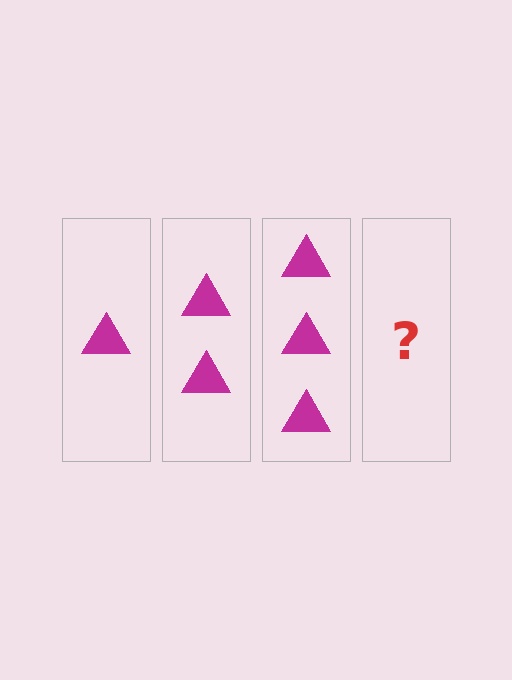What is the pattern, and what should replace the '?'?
The pattern is that each step adds one more triangle. The '?' should be 4 triangles.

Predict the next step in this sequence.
The next step is 4 triangles.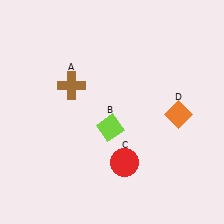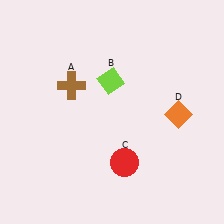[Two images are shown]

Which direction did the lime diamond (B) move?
The lime diamond (B) moved up.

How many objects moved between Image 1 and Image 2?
1 object moved between the two images.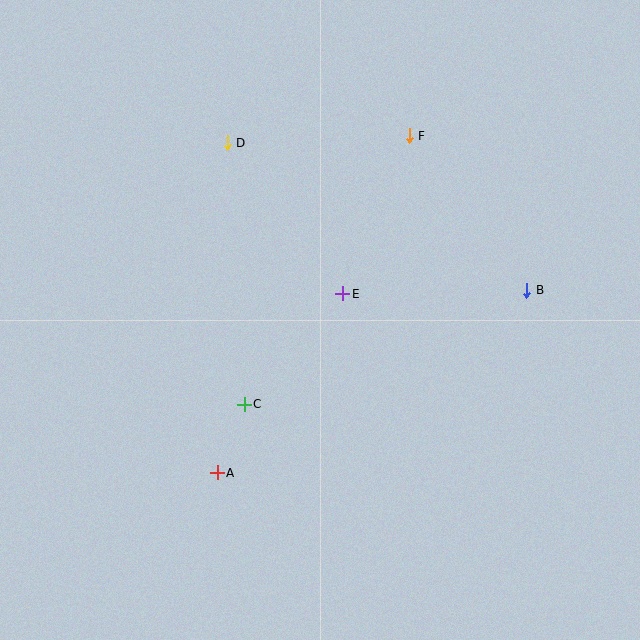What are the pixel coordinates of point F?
Point F is at (409, 136).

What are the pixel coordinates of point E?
Point E is at (343, 294).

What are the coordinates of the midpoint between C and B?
The midpoint between C and B is at (386, 347).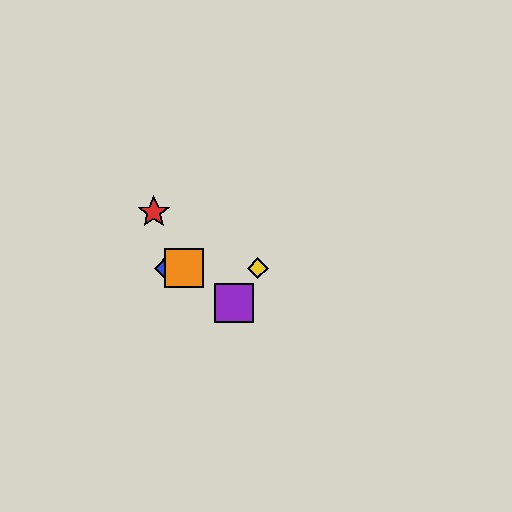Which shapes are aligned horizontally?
The blue diamond, the green diamond, the yellow diamond, the orange square are aligned horizontally.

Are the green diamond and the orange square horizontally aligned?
Yes, both are at y≈268.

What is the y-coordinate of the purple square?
The purple square is at y≈303.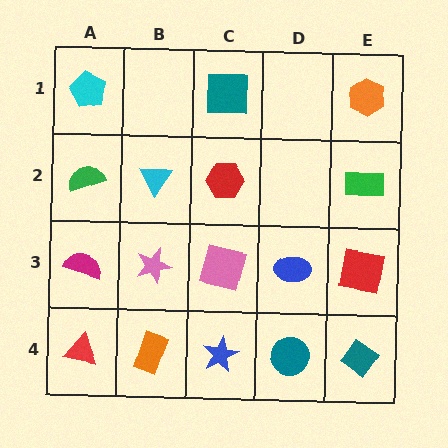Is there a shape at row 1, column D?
No, that cell is empty.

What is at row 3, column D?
A blue ellipse.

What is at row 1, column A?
A cyan pentagon.